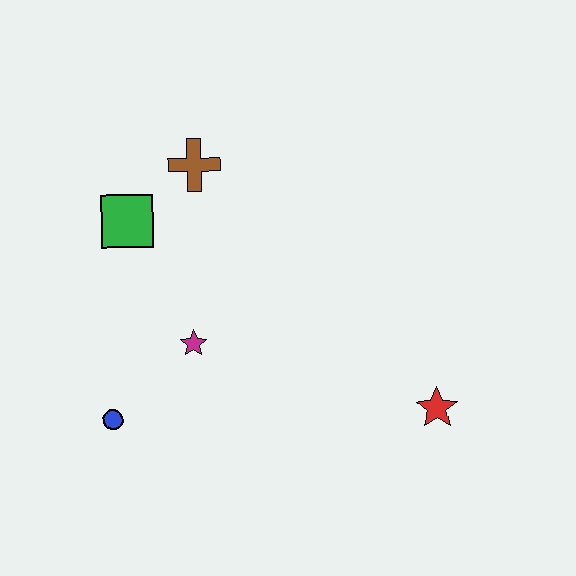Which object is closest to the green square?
The brown cross is closest to the green square.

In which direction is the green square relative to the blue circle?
The green square is above the blue circle.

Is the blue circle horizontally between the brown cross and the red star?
No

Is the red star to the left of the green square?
No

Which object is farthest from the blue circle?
The red star is farthest from the blue circle.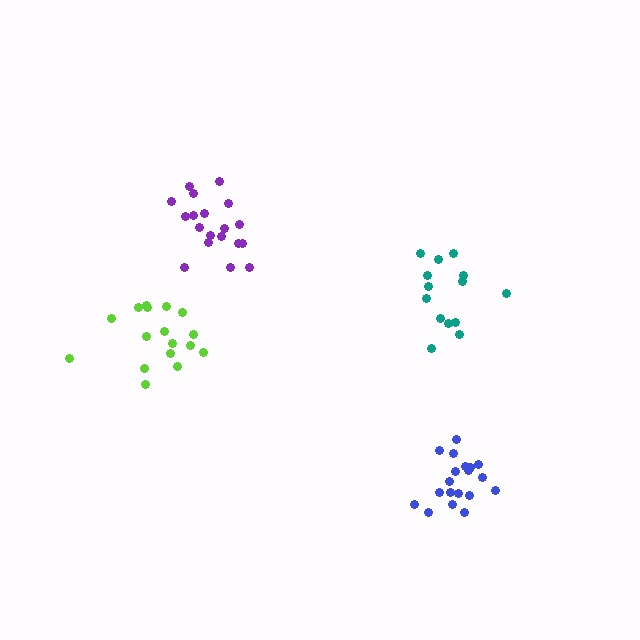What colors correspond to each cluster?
The clusters are colored: purple, lime, blue, teal.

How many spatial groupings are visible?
There are 4 spatial groupings.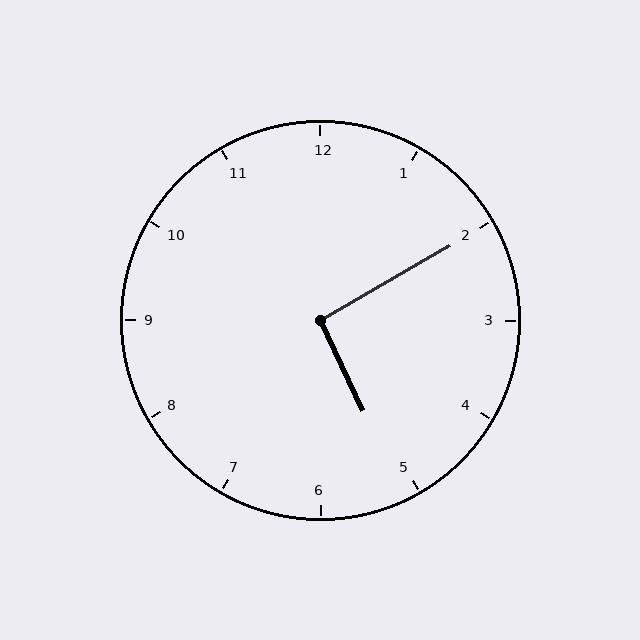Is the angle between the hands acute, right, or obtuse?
It is right.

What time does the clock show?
5:10.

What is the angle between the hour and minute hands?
Approximately 95 degrees.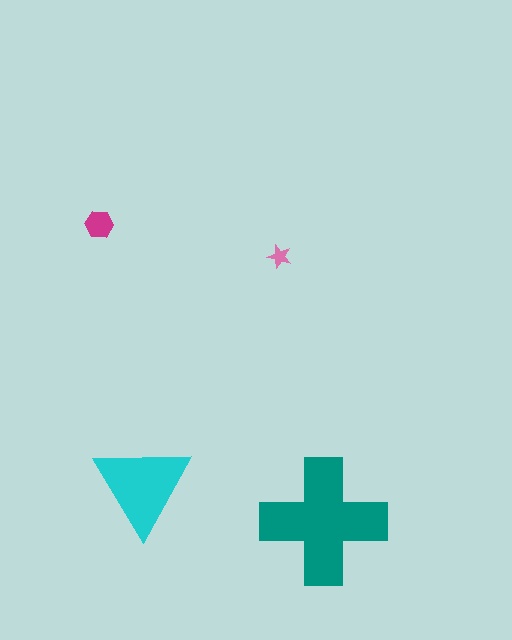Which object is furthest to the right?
The teal cross is rightmost.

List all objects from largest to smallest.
The teal cross, the cyan triangle, the magenta hexagon, the pink star.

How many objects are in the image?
There are 4 objects in the image.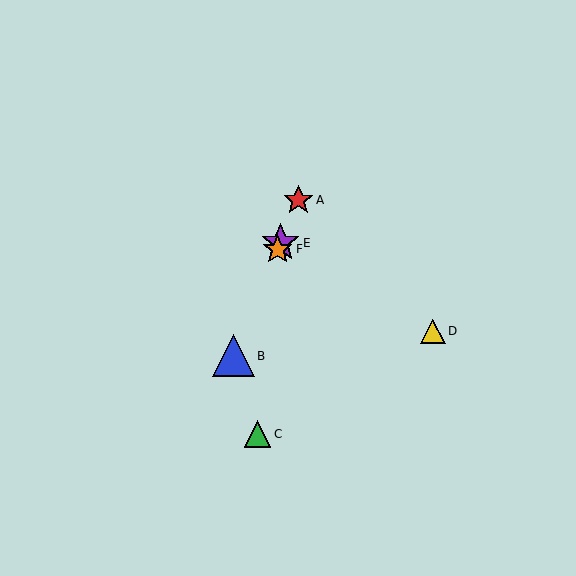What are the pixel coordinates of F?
Object F is at (278, 249).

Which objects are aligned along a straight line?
Objects A, B, E, F are aligned along a straight line.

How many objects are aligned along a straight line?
4 objects (A, B, E, F) are aligned along a straight line.